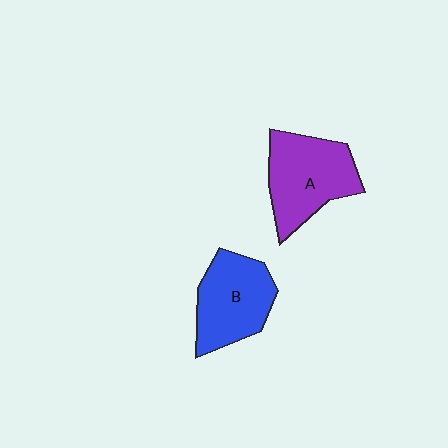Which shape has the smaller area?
Shape B (blue).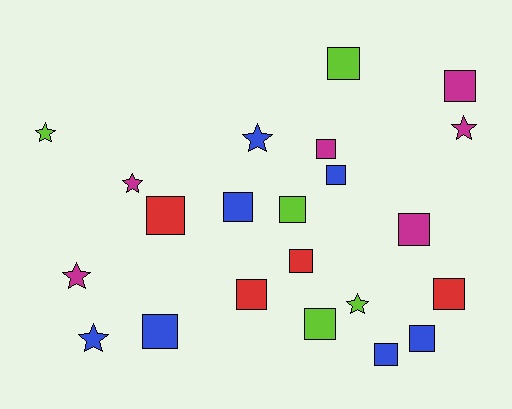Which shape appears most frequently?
Square, with 15 objects.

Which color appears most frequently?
Blue, with 7 objects.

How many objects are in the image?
There are 22 objects.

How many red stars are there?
There are no red stars.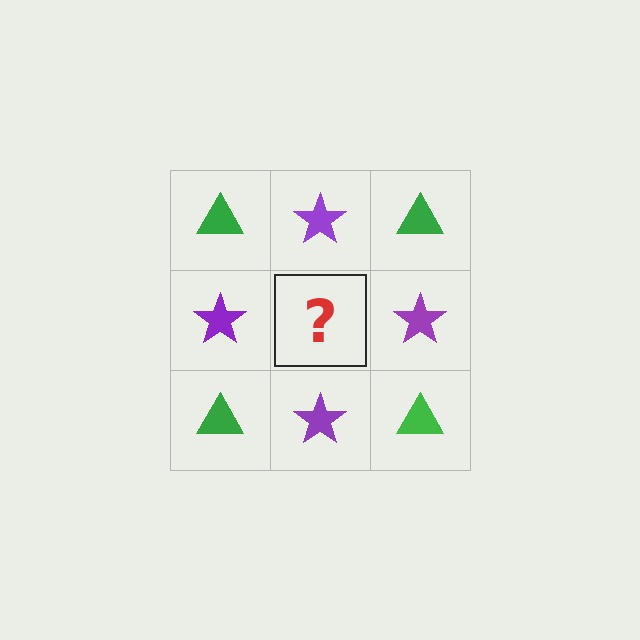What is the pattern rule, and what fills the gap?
The rule is that it alternates green triangle and purple star in a checkerboard pattern. The gap should be filled with a green triangle.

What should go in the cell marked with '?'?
The missing cell should contain a green triangle.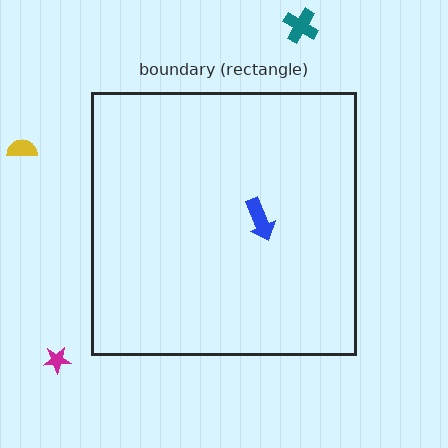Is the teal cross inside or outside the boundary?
Outside.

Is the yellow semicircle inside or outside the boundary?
Outside.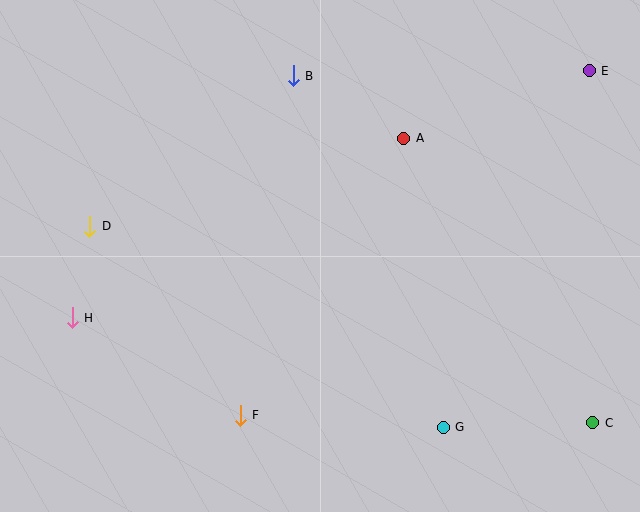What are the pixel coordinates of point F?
Point F is at (240, 415).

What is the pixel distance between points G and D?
The distance between G and D is 407 pixels.